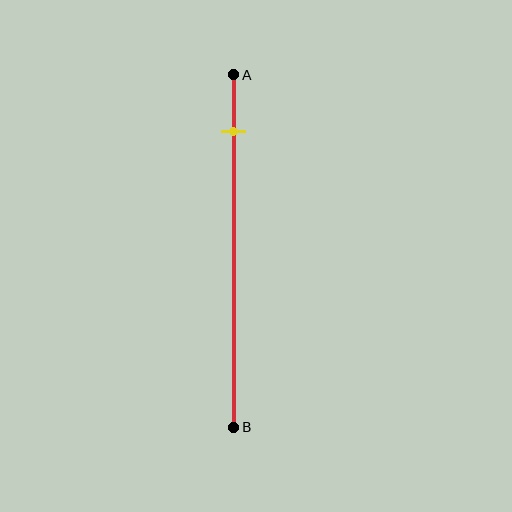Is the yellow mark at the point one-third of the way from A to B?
No, the mark is at about 15% from A, not at the 33% one-third point.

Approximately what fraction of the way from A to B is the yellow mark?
The yellow mark is approximately 15% of the way from A to B.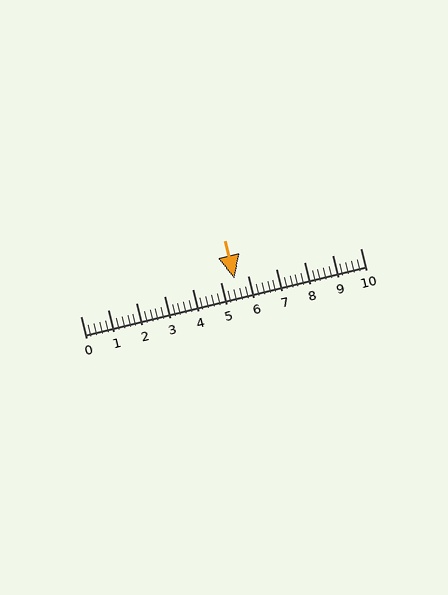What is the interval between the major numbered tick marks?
The major tick marks are spaced 1 units apart.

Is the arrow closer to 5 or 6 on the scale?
The arrow is closer to 6.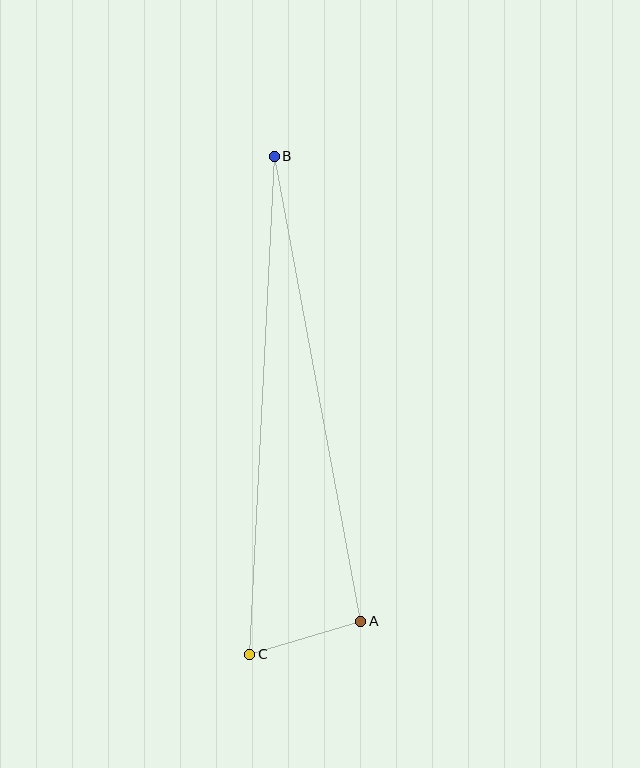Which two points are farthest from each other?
Points B and C are farthest from each other.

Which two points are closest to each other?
Points A and C are closest to each other.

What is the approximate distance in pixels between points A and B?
The distance between A and B is approximately 473 pixels.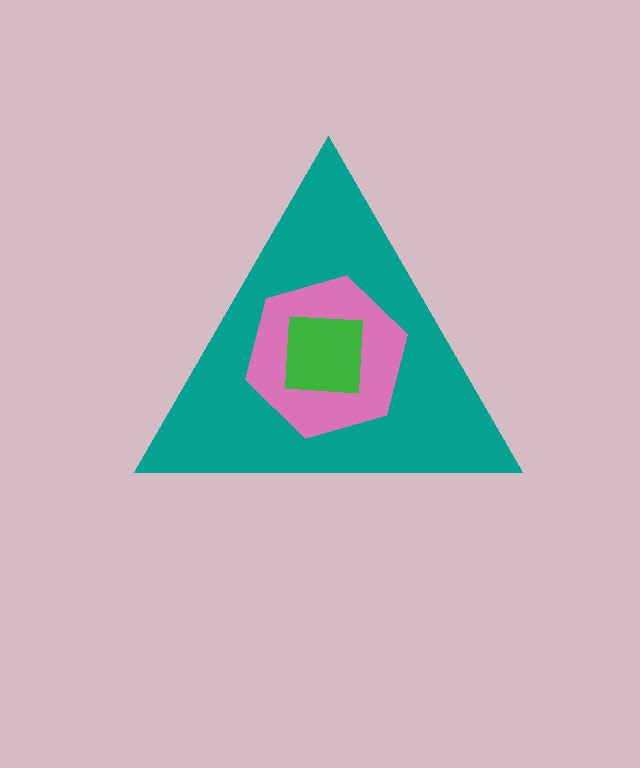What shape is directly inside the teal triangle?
The pink hexagon.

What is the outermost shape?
The teal triangle.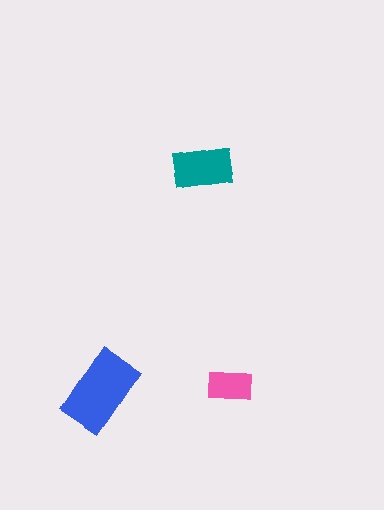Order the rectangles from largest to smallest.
the blue one, the teal one, the pink one.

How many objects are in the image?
There are 3 objects in the image.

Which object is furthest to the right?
The pink rectangle is rightmost.